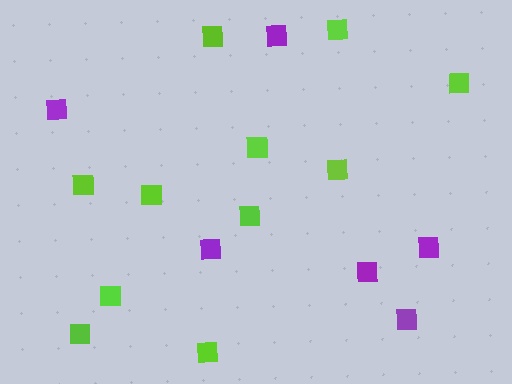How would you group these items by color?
There are 2 groups: one group of lime squares (11) and one group of purple squares (6).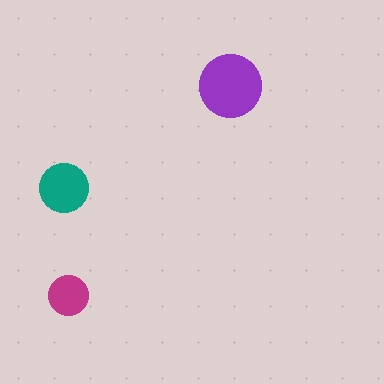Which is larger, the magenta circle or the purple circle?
The purple one.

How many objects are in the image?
There are 3 objects in the image.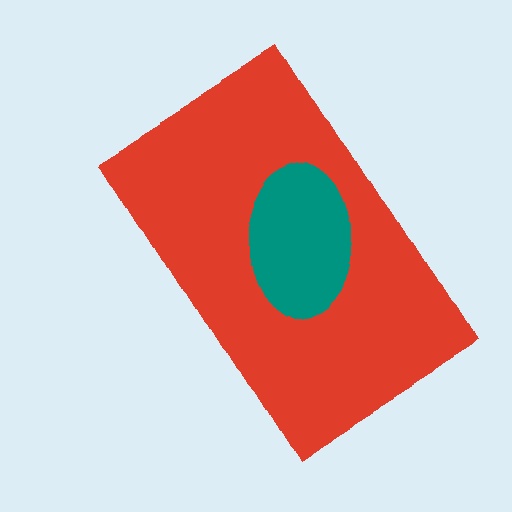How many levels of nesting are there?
2.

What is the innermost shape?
The teal ellipse.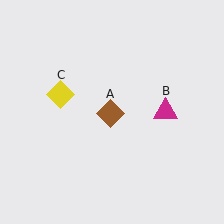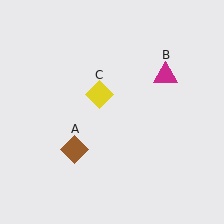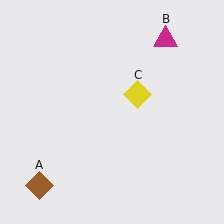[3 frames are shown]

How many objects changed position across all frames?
3 objects changed position: brown diamond (object A), magenta triangle (object B), yellow diamond (object C).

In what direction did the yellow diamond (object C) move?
The yellow diamond (object C) moved right.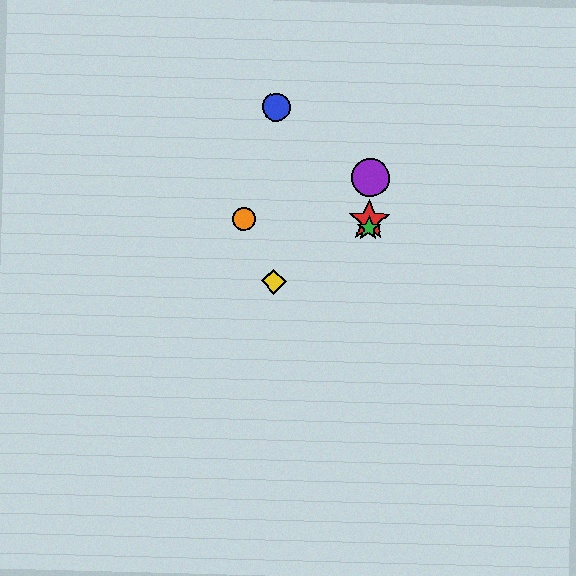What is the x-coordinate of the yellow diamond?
The yellow diamond is at x≈274.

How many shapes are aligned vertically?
3 shapes (the red star, the green star, the purple circle) are aligned vertically.